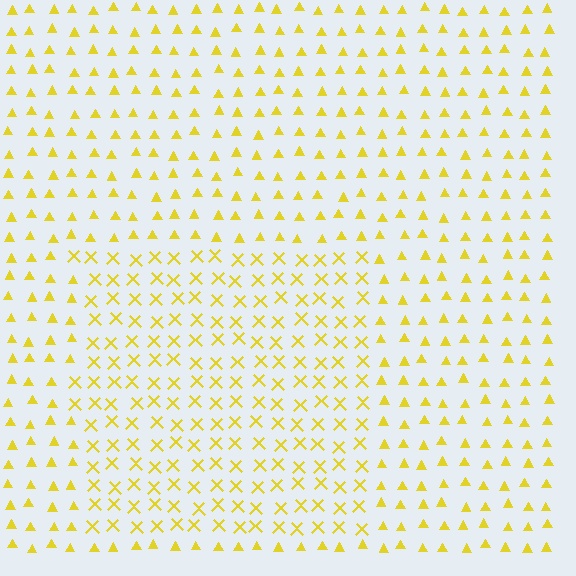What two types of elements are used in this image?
The image uses X marks inside the rectangle region and triangles outside it.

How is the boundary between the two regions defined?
The boundary is defined by a change in element shape: X marks inside vs. triangles outside. All elements share the same color and spacing.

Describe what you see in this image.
The image is filled with small yellow elements arranged in a uniform grid. A rectangle-shaped region contains X marks, while the surrounding area contains triangles. The boundary is defined purely by the change in element shape.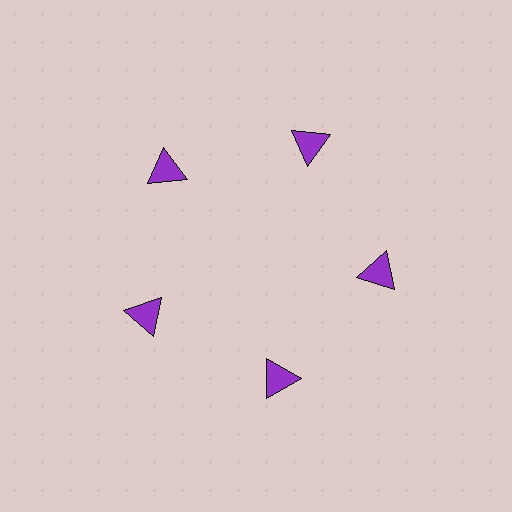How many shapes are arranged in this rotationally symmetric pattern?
There are 5 shapes, arranged in 5 groups of 1.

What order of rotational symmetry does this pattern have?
This pattern has 5-fold rotational symmetry.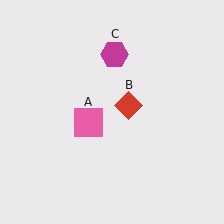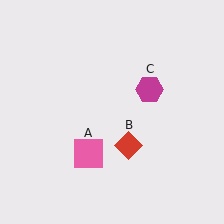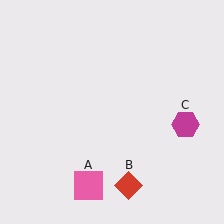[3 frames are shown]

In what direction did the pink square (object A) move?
The pink square (object A) moved down.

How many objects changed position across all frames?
3 objects changed position: pink square (object A), red diamond (object B), magenta hexagon (object C).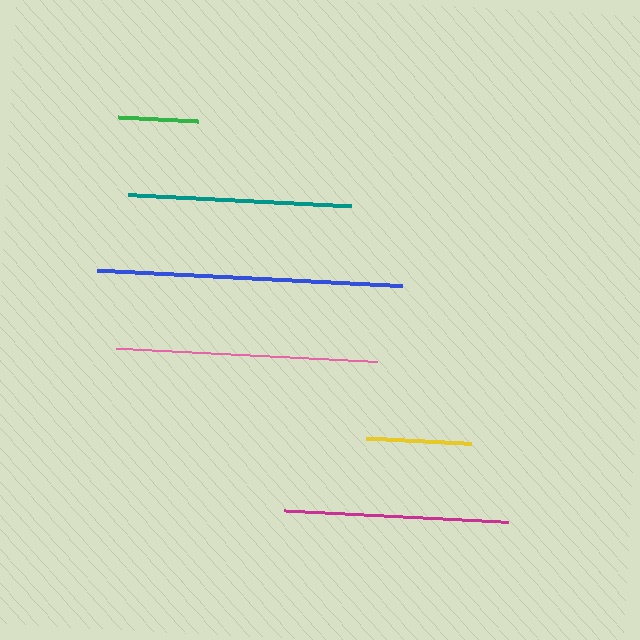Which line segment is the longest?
The blue line is the longest at approximately 304 pixels.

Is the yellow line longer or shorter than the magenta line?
The magenta line is longer than the yellow line.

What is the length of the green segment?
The green segment is approximately 79 pixels long.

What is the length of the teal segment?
The teal segment is approximately 223 pixels long.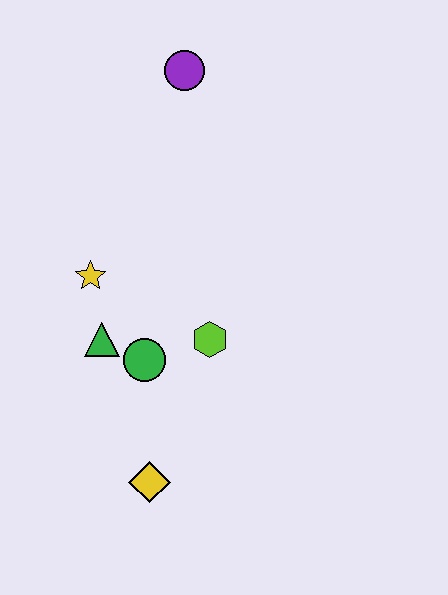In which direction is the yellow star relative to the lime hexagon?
The yellow star is to the left of the lime hexagon.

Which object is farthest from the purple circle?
The yellow diamond is farthest from the purple circle.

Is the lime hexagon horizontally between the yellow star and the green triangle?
No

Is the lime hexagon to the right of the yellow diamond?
Yes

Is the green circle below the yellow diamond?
No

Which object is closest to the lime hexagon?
The green circle is closest to the lime hexagon.